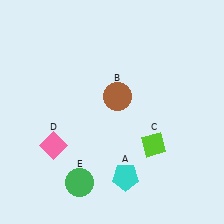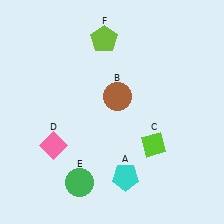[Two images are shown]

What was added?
A lime pentagon (F) was added in Image 2.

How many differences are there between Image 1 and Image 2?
There is 1 difference between the two images.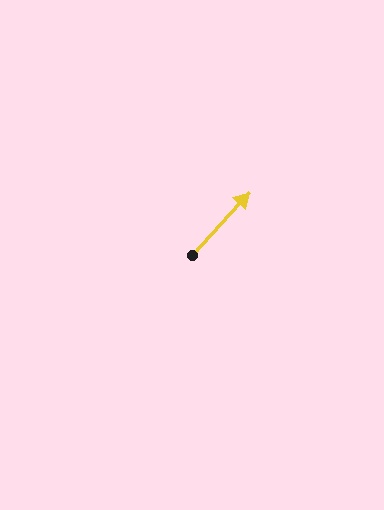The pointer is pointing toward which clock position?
Roughly 1 o'clock.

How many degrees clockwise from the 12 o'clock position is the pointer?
Approximately 43 degrees.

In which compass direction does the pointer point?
Northeast.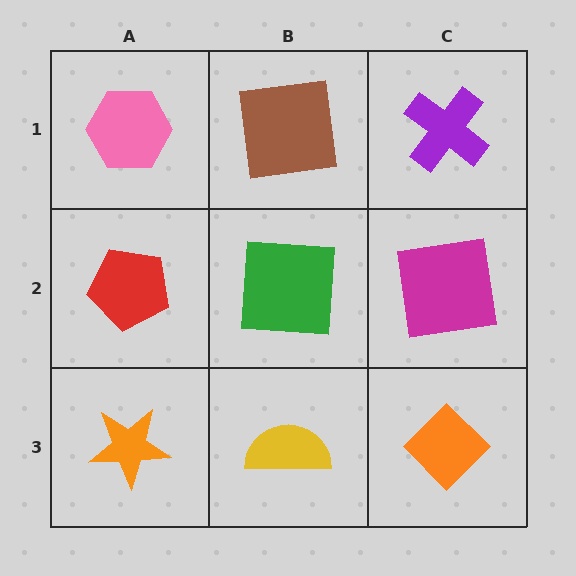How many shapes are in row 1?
3 shapes.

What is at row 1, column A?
A pink hexagon.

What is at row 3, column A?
An orange star.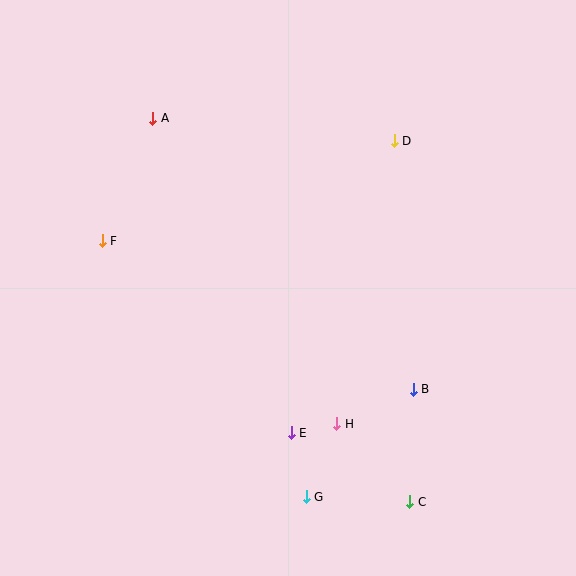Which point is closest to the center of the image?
Point H at (337, 424) is closest to the center.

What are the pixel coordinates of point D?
Point D is at (394, 141).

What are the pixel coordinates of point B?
Point B is at (413, 389).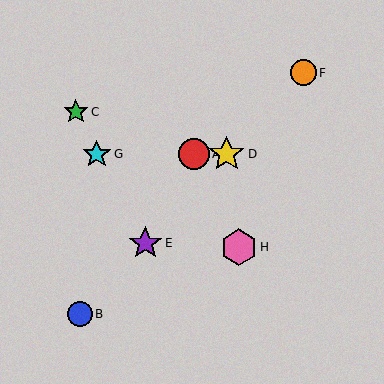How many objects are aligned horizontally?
3 objects (A, D, G) are aligned horizontally.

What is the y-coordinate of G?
Object G is at y≈155.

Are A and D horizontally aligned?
Yes, both are at y≈154.